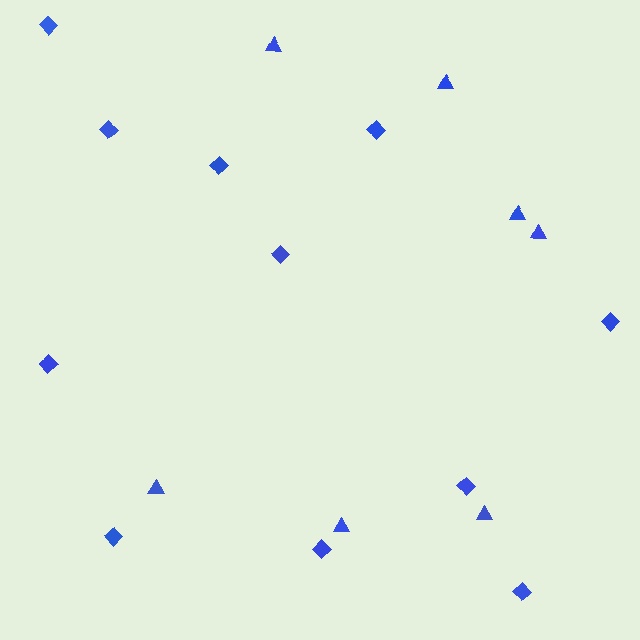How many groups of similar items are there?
There are 2 groups: one group of diamonds (11) and one group of triangles (7).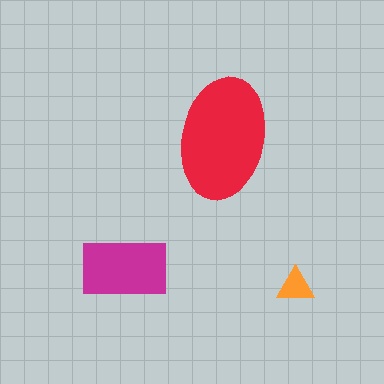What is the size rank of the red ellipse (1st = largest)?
1st.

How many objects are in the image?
There are 3 objects in the image.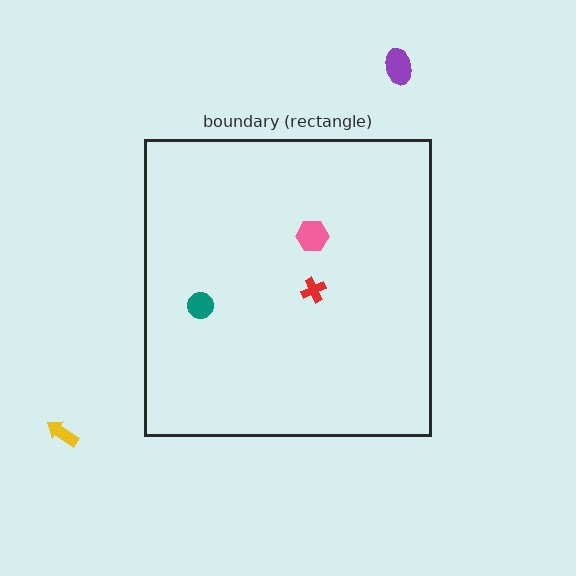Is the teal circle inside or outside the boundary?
Inside.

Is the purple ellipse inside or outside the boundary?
Outside.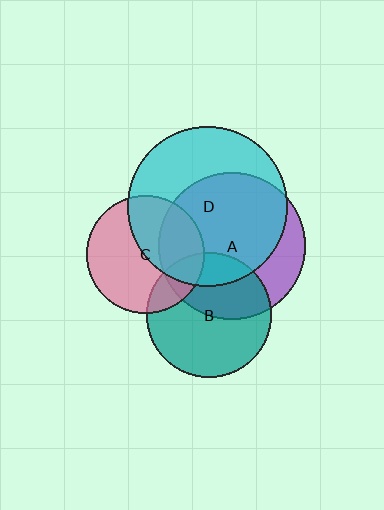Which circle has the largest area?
Circle D (cyan).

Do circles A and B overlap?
Yes.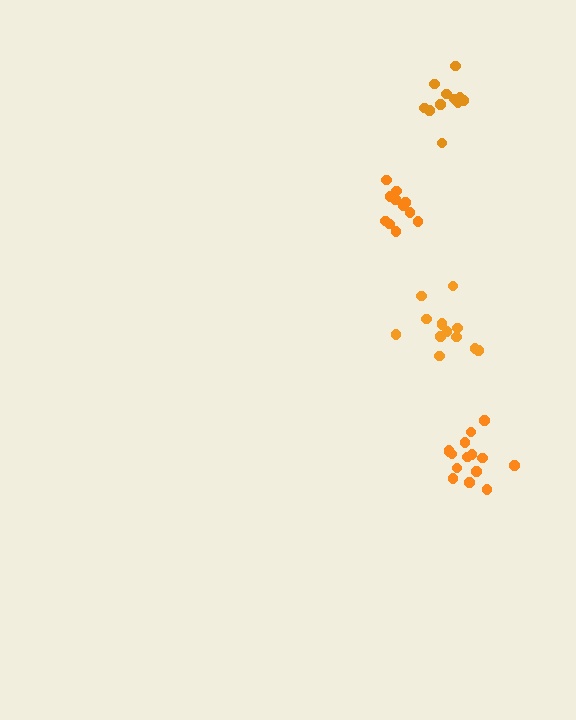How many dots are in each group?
Group 1: 15 dots, Group 2: 13 dots, Group 3: 11 dots, Group 4: 11 dots (50 total).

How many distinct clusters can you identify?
There are 4 distinct clusters.